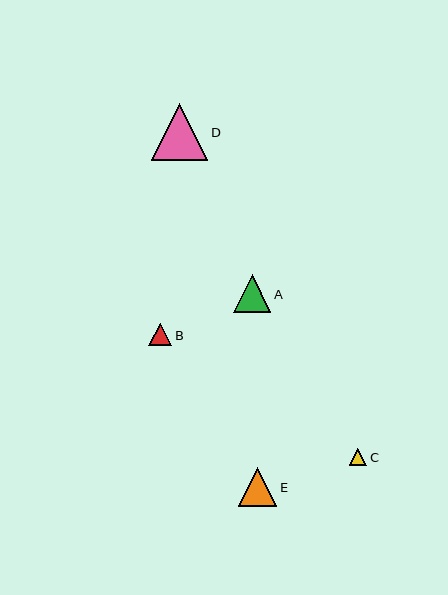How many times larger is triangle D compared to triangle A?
Triangle D is approximately 1.5 times the size of triangle A.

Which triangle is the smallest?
Triangle C is the smallest with a size of approximately 18 pixels.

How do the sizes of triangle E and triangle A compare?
Triangle E and triangle A are approximately the same size.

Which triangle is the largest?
Triangle D is the largest with a size of approximately 56 pixels.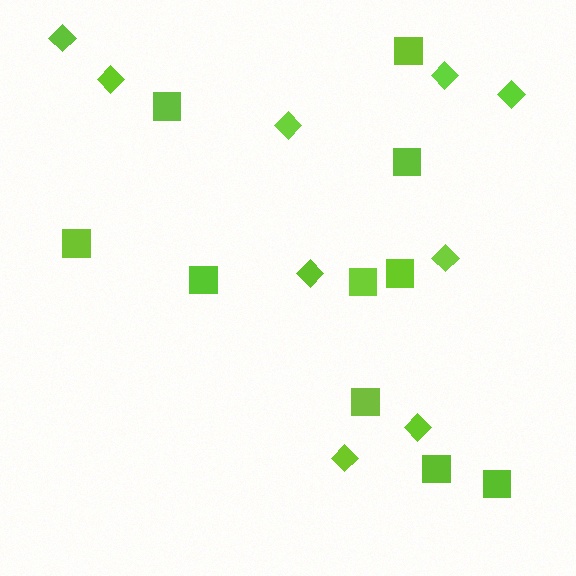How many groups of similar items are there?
There are 2 groups: one group of diamonds (9) and one group of squares (10).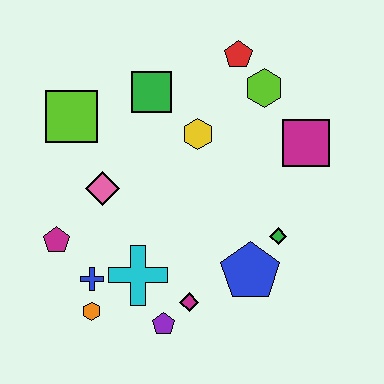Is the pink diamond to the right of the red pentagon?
No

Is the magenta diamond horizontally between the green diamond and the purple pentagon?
Yes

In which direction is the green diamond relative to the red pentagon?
The green diamond is below the red pentagon.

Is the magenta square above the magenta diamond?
Yes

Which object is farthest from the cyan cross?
The red pentagon is farthest from the cyan cross.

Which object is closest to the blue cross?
The orange hexagon is closest to the blue cross.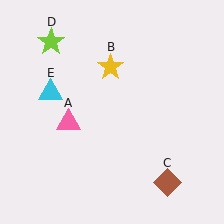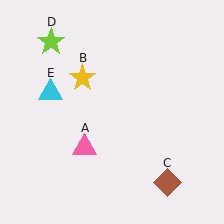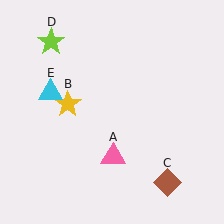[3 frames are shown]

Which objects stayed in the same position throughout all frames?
Brown diamond (object C) and lime star (object D) and cyan triangle (object E) remained stationary.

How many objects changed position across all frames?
2 objects changed position: pink triangle (object A), yellow star (object B).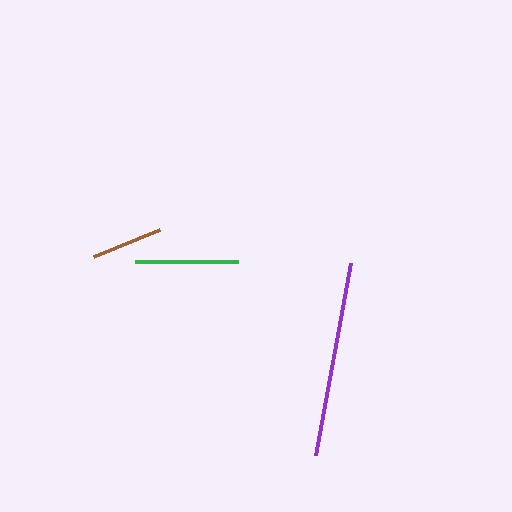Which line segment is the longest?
The purple line is the longest at approximately 195 pixels.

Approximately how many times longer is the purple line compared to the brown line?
The purple line is approximately 2.7 times the length of the brown line.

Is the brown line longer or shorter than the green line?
The green line is longer than the brown line.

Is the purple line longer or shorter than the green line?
The purple line is longer than the green line.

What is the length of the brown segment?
The brown segment is approximately 72 pixels long.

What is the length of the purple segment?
The purple segment is approximately 195 pixels long.